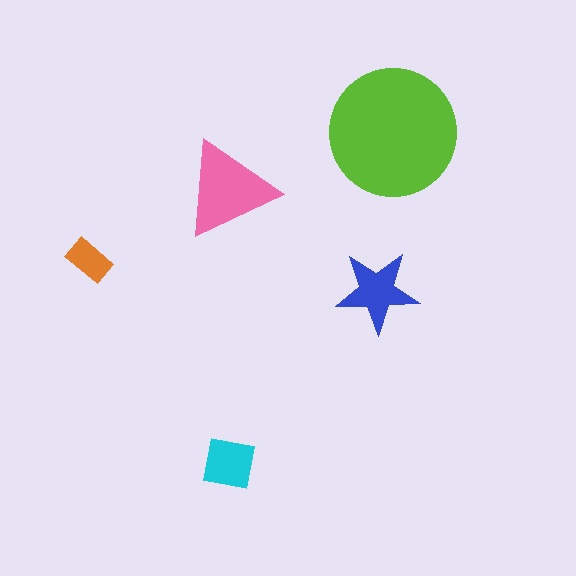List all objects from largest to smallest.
The lime circle, the pink triangle, the blue star, the cyan square, the orange rectangle.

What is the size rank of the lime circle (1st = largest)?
1st.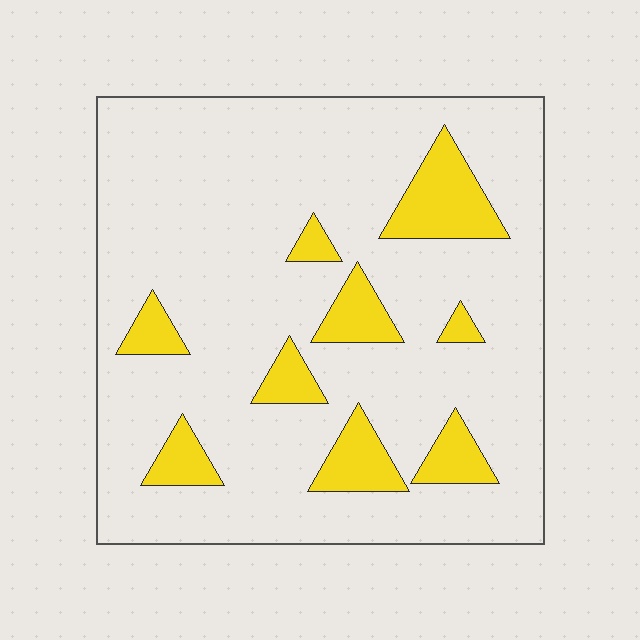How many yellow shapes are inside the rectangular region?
9.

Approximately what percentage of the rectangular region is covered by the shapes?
Approximately 15%.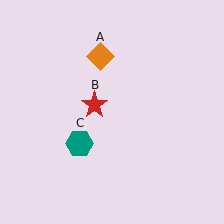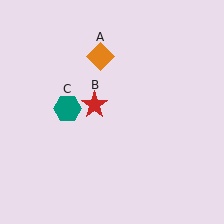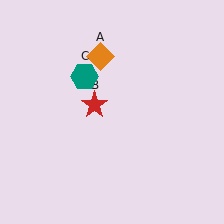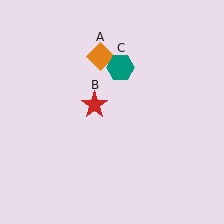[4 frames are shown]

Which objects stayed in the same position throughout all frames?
Orange diamond (object A) and red star (object B) remained stationary.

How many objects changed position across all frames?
1 object changed position: teal hexagon (object C).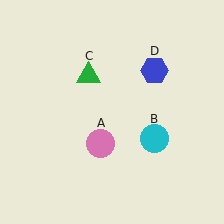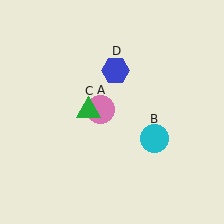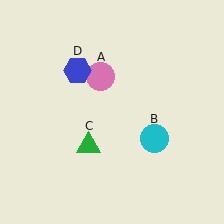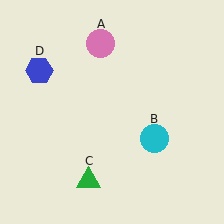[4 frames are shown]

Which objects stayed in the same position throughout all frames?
Cyan circle (object B) remained stationary.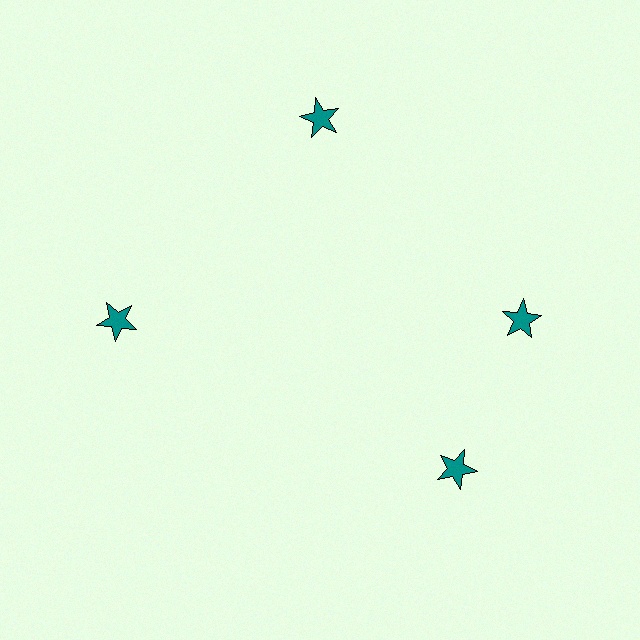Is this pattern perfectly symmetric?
No. The 4 teal stars are arranged in a ring, but one element near the 6 o'clock position is rotated out of alignment along the ring, breaking the 4-fold rotational symmetry.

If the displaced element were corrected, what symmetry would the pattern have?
It would have 4-fold rotational symmetry — the pattern would map onto itself every 90 degrees.